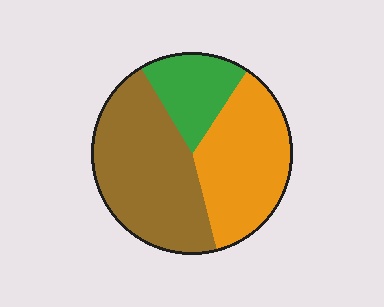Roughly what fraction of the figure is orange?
Orange takes up about three eighths (3/8) of the figure.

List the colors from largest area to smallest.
From largest to smallest: brown, orange, green.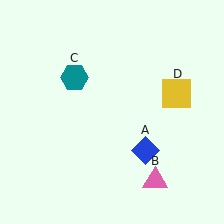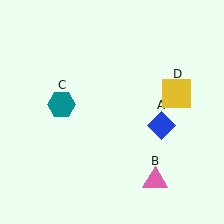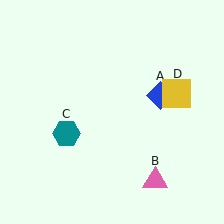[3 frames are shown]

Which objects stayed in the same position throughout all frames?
Pink triangle (object B) and yellow square (object D) remained stationary.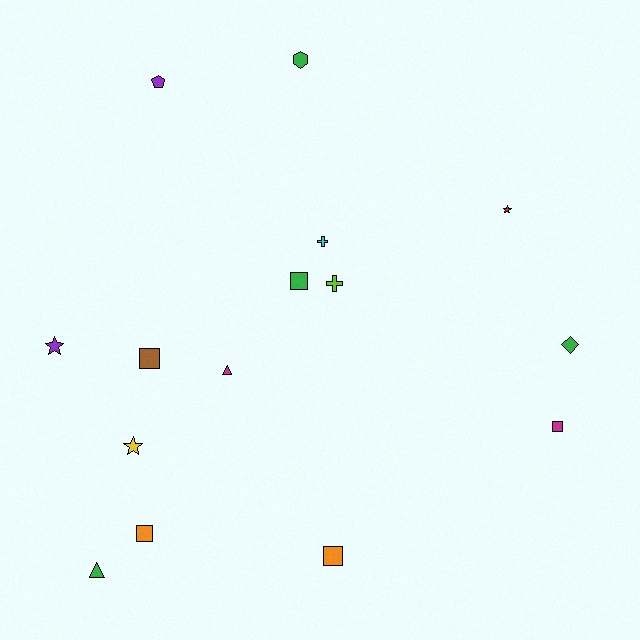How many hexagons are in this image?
There is 1 hexagon.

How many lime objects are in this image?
There is 1 lime object.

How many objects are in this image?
There are 15 objects.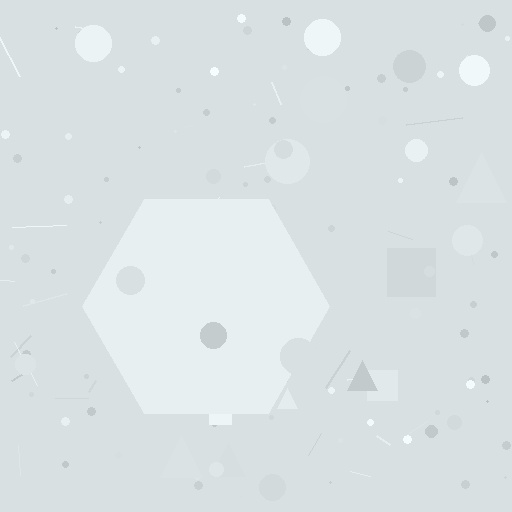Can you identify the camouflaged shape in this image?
The camouflaged shape is a hexagon.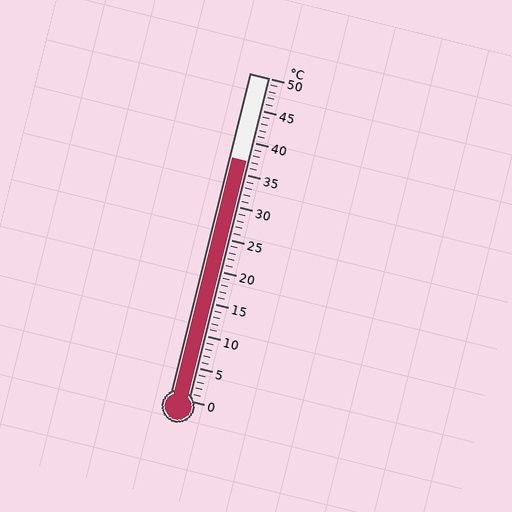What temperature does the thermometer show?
The thermometer shows approximately 37°C.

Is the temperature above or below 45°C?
The temperature is below 45°C.